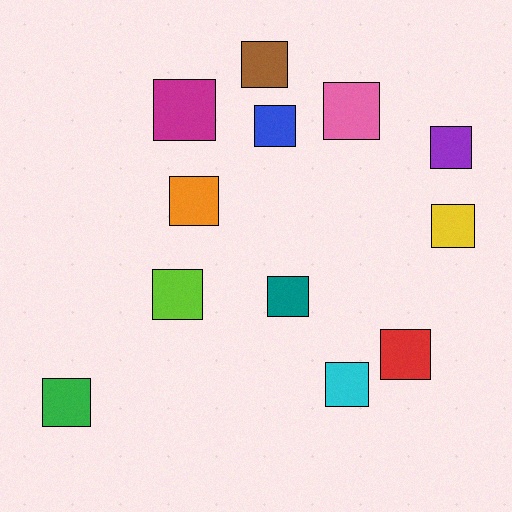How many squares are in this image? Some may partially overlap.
There are 12 squares.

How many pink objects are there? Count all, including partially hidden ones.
There is 1 pink object.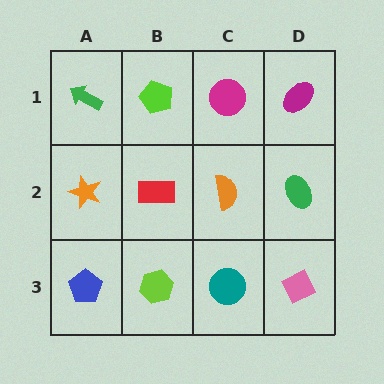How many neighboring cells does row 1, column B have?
3.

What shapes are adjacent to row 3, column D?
A green ellipse (row 2, column D), a teal circle (row 3, column C).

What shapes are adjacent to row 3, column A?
An orange star (row 2, column A), a lime hexagon (row 3, column B).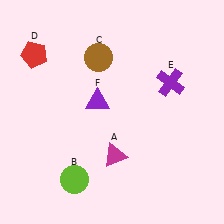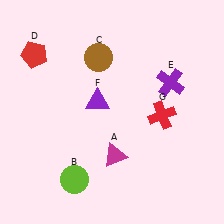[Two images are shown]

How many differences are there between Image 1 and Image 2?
There is 1 difference between the two images.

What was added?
A red cross (G) was added in Image 2.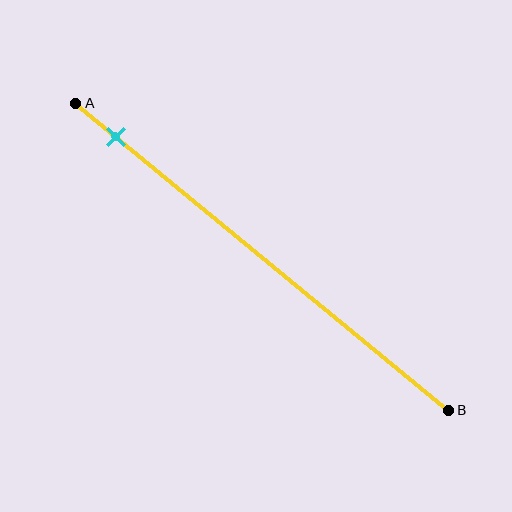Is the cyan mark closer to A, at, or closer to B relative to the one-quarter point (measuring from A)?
The cyan mark is closer to point A than the one-quarter point of segment AB.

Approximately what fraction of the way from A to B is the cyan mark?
The cyan mark is approximately 10% of the way from A to B.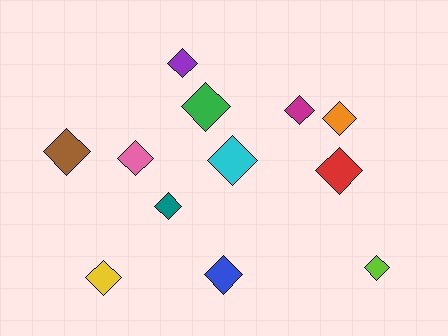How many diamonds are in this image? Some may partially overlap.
There are 12 diamonds.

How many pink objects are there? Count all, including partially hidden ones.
There is 1 pink object.